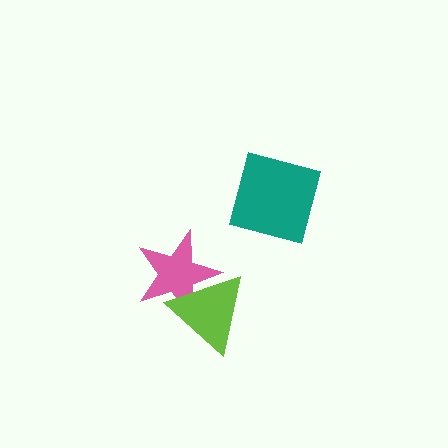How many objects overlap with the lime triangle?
1 object overlaps with the lime triangle.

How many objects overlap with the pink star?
1 object overlaps with the pink star.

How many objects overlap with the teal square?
0 objects overlap with the teal square.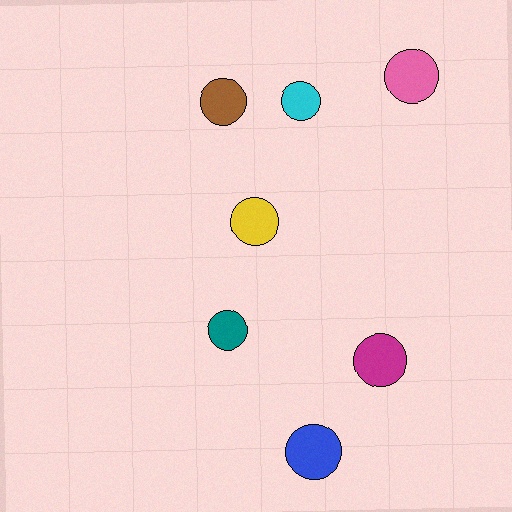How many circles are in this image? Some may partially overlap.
There are 7 circles.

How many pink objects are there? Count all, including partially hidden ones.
There is 1 pink object.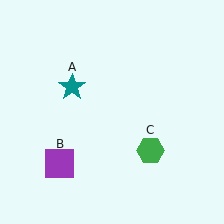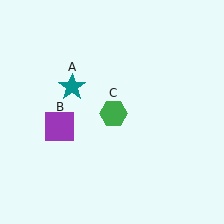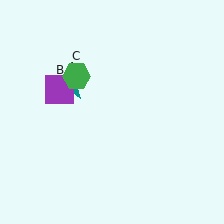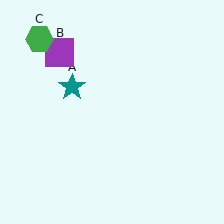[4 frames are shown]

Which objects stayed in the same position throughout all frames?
Teal star (object A) remained stationary.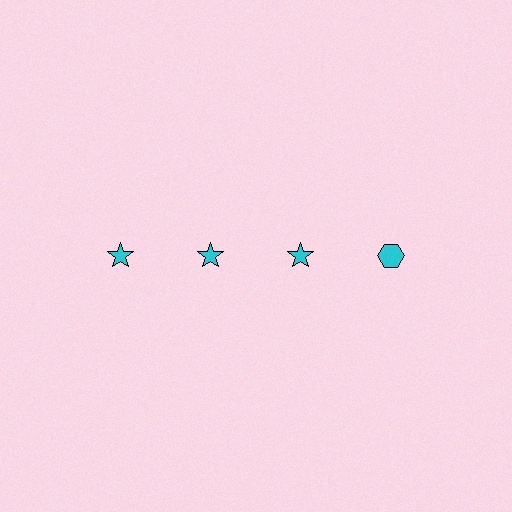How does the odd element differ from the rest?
It has a different shape: hexagon instead of star.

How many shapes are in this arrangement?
There are 4 shapes arranged in a grid pattern.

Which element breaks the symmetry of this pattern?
The cyan hexagon in the top row, second from right column breaks the symmetry. All other shapes are cyan stars.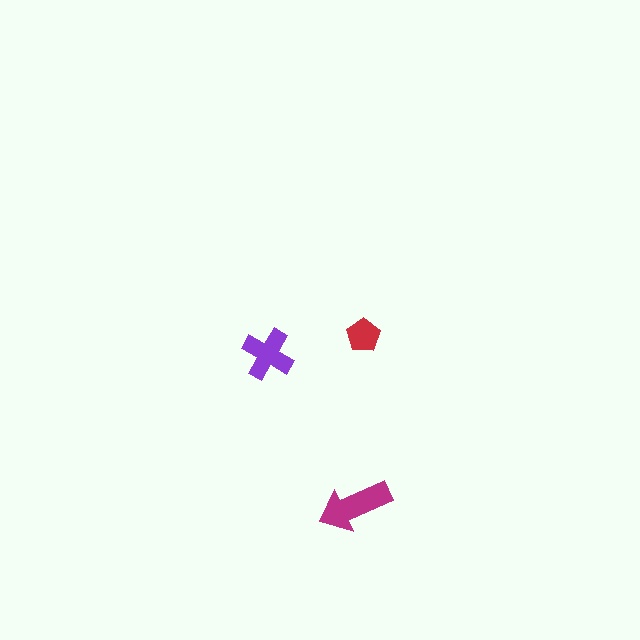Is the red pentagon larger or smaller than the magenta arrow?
Smaller.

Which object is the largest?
The magenta arrow.